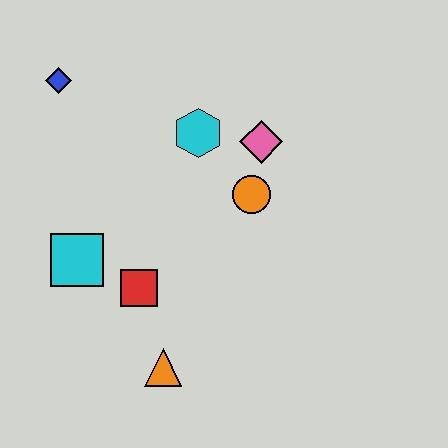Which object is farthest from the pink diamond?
The orange triangle is farthest from the pink diamond.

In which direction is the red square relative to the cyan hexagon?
The red square is below the cyan hexagon.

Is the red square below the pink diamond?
Yes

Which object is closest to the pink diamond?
The orange circle is closest to the pink diamond.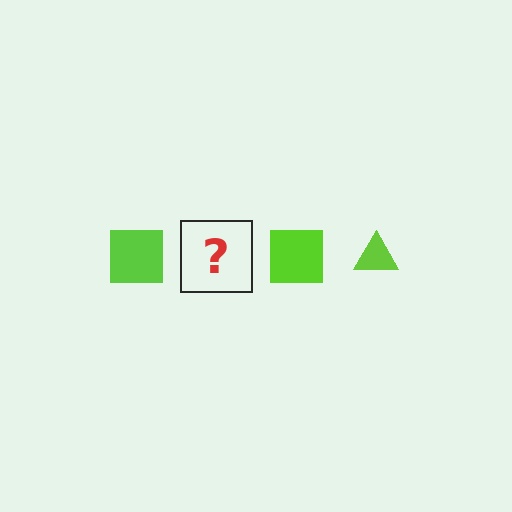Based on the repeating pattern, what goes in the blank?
The blank should be a lime triangle.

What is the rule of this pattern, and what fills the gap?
The rule is that the pattern cycles through square, triangle shapes in lime. The gap should be filled with a lime triangle.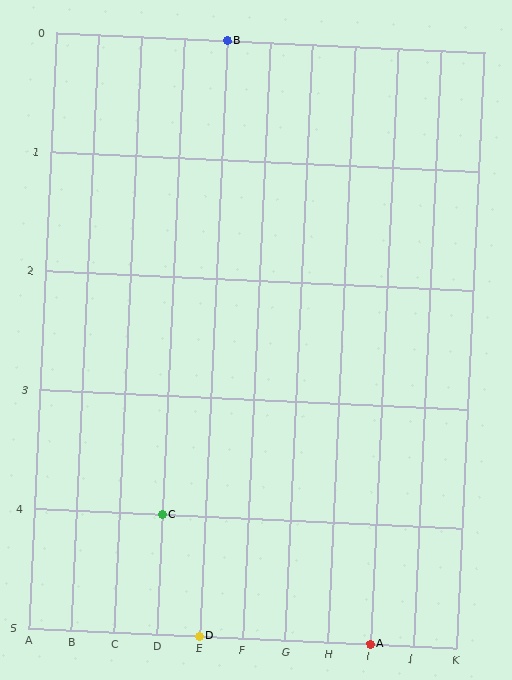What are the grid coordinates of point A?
Point A is at grid coordinates (I, 5).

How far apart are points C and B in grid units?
Points C and B are 1 column and 4 rows apart (about 4.1 grid units diagonally).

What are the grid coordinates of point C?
Point C is at grid coordinates (D, 4).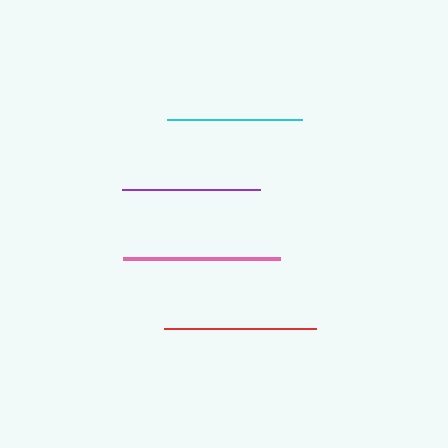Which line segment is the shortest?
The cyan line is the shortest at approximately 135 pixels.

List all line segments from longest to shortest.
From longest to shortest: pink, red, purple, cyan.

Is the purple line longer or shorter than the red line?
The red line is longer than the purple line.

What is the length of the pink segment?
The pink segment is approximately 157 pixels long.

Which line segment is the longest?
The pink line is the longest at approximately 157 pixels.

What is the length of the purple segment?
The purple segment is approximately 138 pixels long.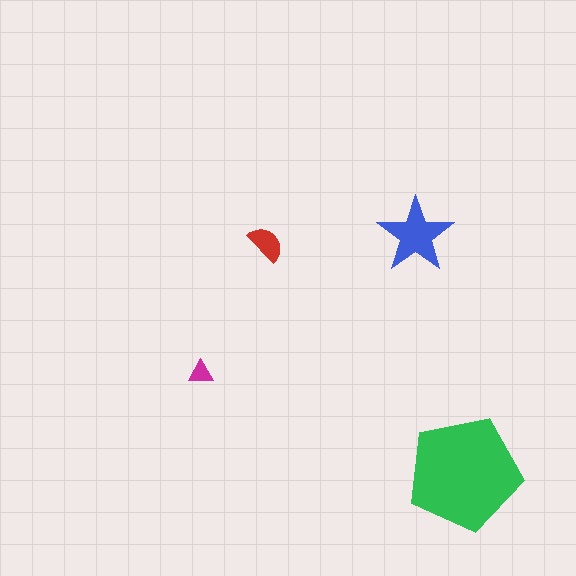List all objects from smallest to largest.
The magenta triangle, the red semicircle, the blue star, the green pentagon.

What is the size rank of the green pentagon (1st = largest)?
1st.